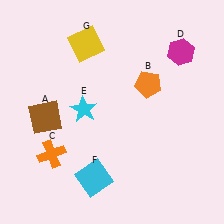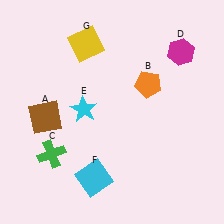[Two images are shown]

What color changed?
The cross (C) changed from orange in Image 1 to green in Image 2.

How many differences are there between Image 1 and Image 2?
There is 1 difference between the two images.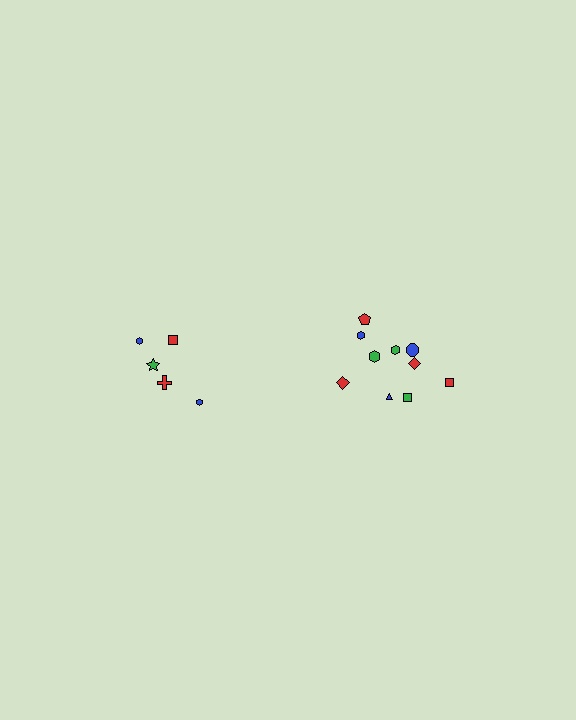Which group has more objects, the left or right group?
The right group.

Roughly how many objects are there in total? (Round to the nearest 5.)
Roughly 15 objects in total.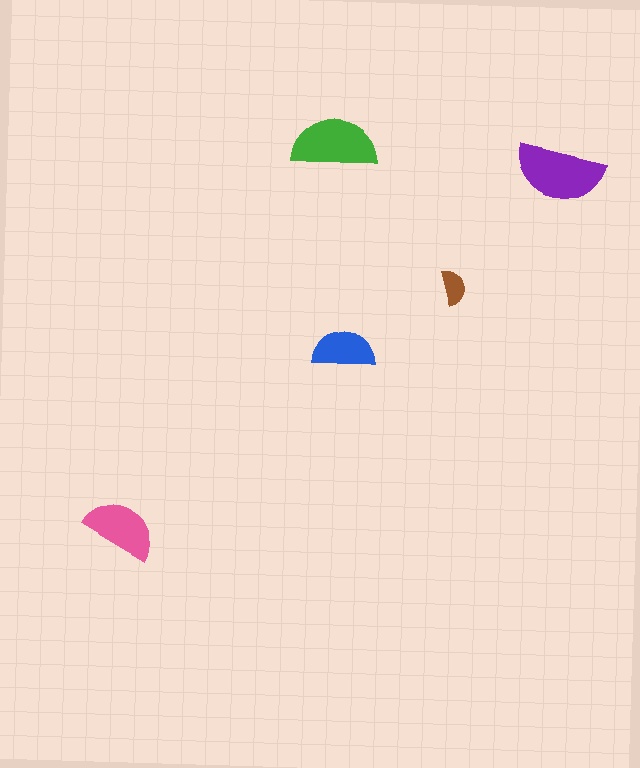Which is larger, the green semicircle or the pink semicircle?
The green one.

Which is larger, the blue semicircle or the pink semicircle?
The pink one.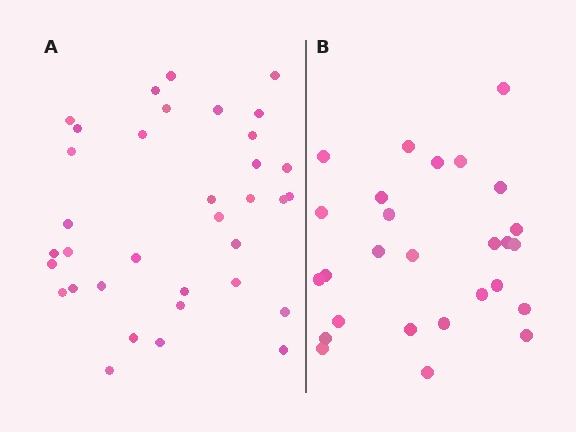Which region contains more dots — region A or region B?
Region A (the left region) has more dots.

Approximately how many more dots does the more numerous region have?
Region A has roughly 8 or so more dots than region B.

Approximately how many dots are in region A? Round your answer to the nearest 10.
About 40 dots. (The exact count is 35, which rounds to 40.)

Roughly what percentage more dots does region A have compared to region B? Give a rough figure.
About 30% more.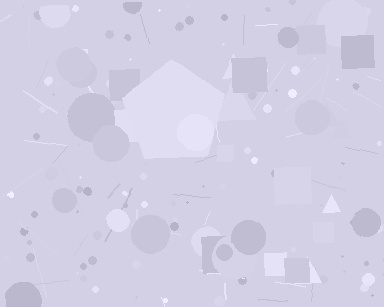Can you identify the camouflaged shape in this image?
The camouflaged shape is a pentagon.